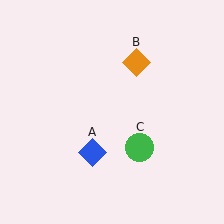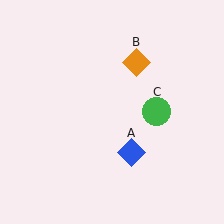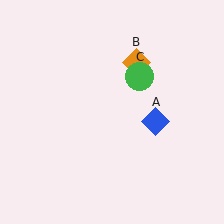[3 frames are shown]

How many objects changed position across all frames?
2 objects changed position: blue diamond (object A), green circle (object C).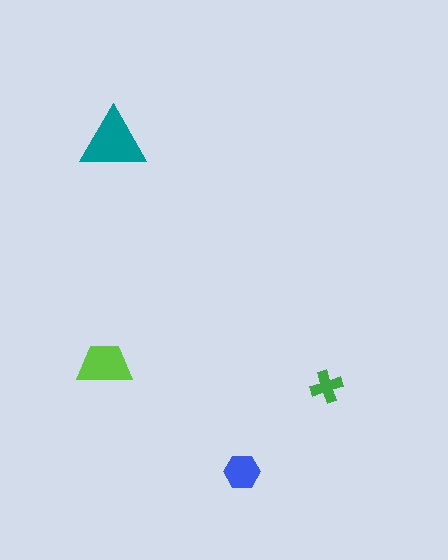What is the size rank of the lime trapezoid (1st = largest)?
2nd.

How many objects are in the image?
There are 4 objects in the image.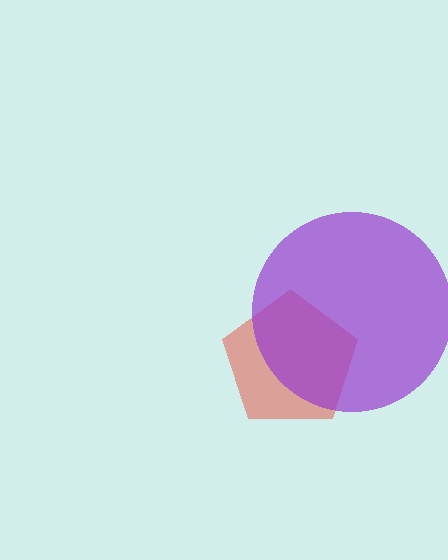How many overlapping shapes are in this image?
There are 2 overlapping shapes in the image.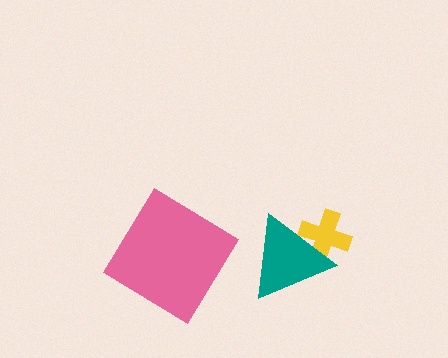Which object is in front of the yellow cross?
The teal triangle is in front of the yellow cross.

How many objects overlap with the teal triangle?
1 object overlaps with the teal triangle.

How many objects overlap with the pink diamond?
0 objects overlap with the pink diamond.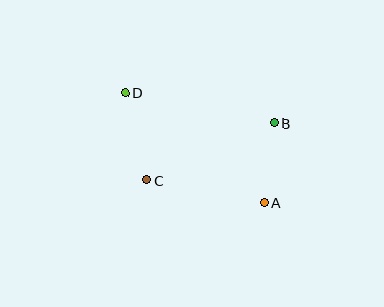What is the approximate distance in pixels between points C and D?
The distance between C and D is approximately 90 pixels.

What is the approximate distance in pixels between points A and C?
The distance between A and C is approximately 120 pixels.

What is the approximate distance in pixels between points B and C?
The distance between B and C is approximately 140 pixels.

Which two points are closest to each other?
Points A and B are closest to each other.